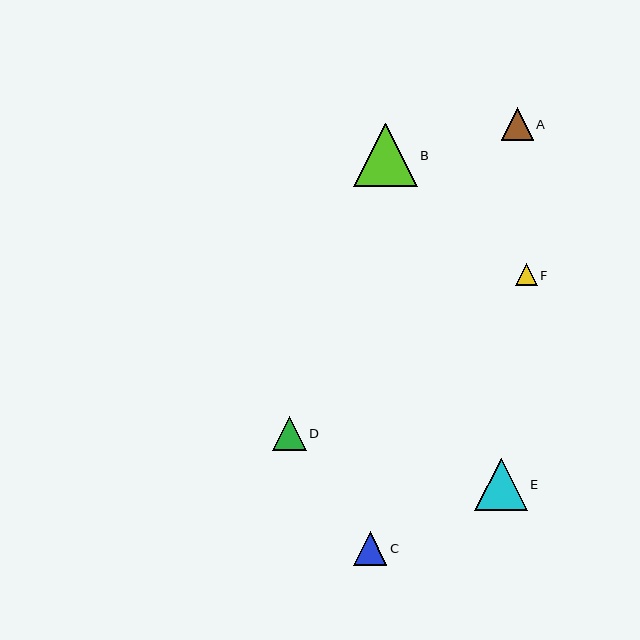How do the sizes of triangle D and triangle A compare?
Triangle D and triangle A are approximately the same size.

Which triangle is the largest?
Triangle B is the largest with a size of approximately 64 pixels.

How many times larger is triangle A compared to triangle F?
Triangle A is approximately 1.5 times the size of triangle F.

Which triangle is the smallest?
Triangle F is the smallest with a size of approximately 22 pixels.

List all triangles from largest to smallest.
From largest to smallest: B, E, D, C, A, F.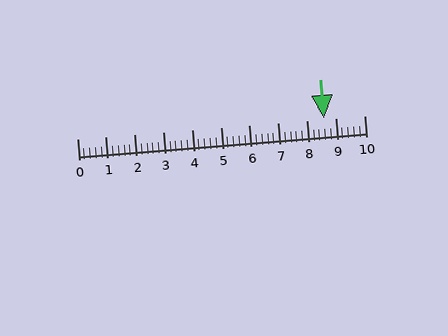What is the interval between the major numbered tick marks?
The major tick marks are spaced 1 units apart.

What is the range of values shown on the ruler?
The ruler shows values from 0 to 10.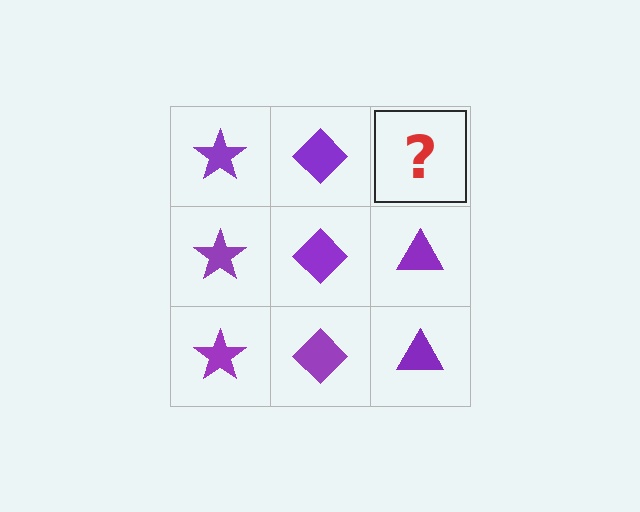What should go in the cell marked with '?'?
The missing cell should contain a purple triangle.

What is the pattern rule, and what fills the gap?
The rule is that each column has a consistent shape. The gap should be filled with a purple triangle.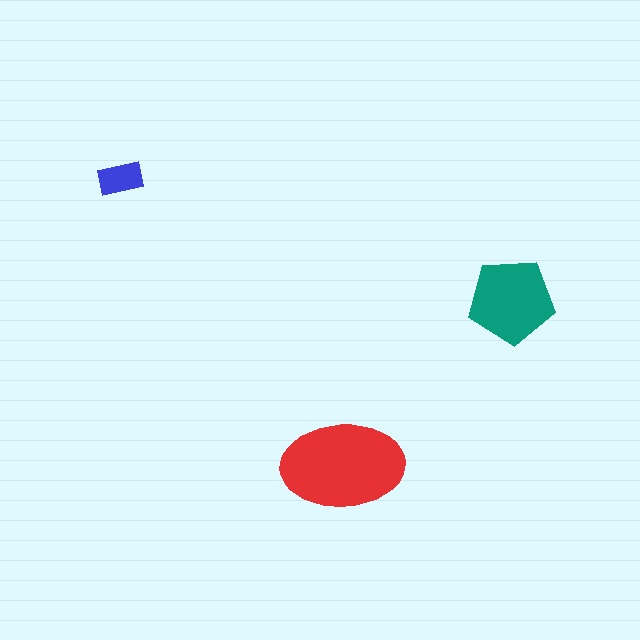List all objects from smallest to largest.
The blue rectangle, the teal pentagon, the red ellipse.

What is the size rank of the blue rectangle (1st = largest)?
3rd.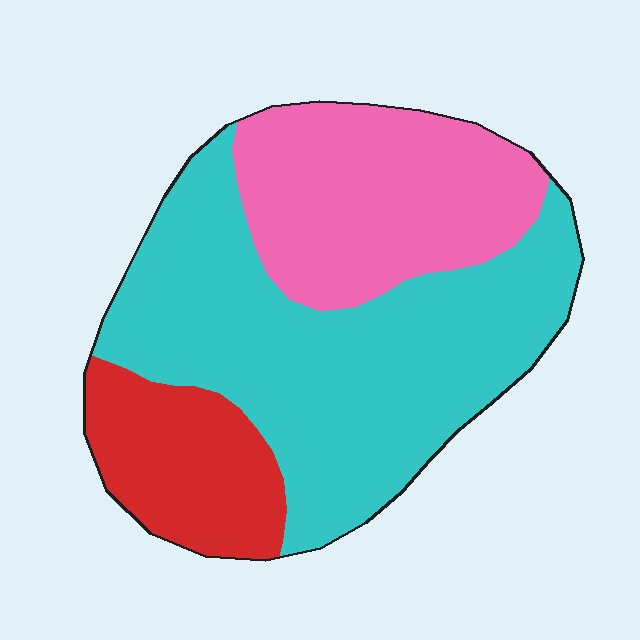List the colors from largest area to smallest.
From largest to smallest: cyan, pink, red.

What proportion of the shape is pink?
Pink covers about 30% of the shape.